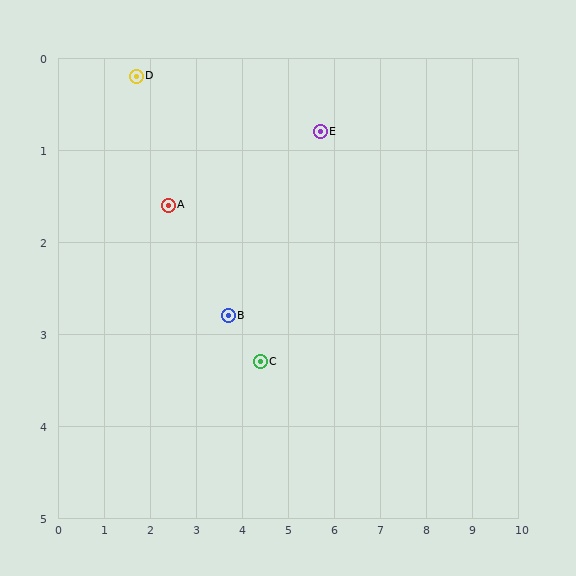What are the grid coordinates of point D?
Point D is at approximately (1.7, 0.2).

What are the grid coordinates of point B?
Point B is at approximately (3.7, 2.8).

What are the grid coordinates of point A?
Point A is at approximately (2.4, 1.6).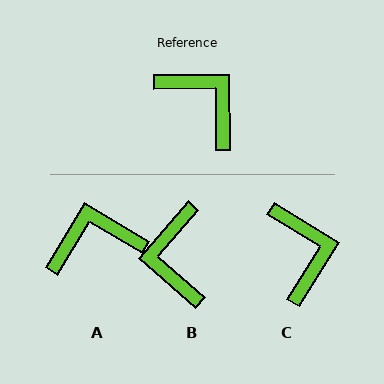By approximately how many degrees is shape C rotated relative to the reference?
Approximately 32 degrees clockwise.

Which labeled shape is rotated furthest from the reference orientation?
B, about 139 degrees away.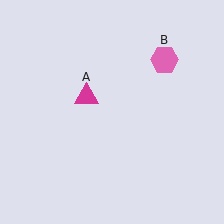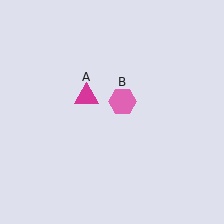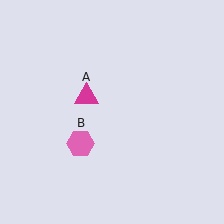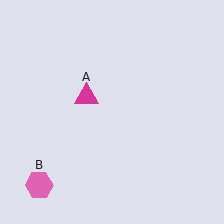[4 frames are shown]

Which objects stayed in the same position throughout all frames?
Magenta triangle (object A) remained stationary.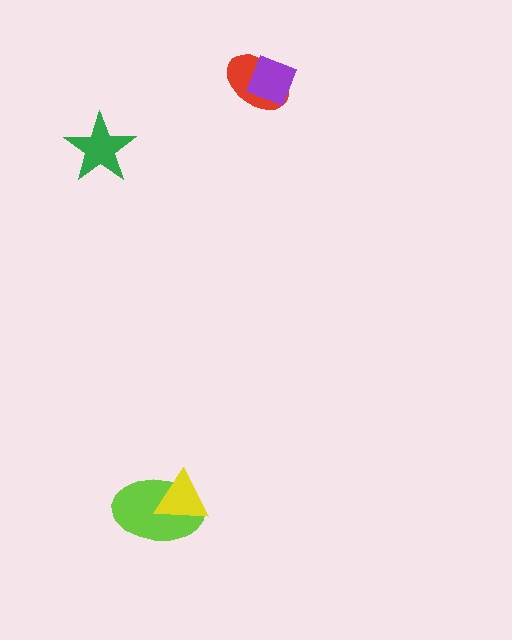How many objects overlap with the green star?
0 objects overlap with the green star.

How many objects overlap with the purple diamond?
1 object overlaps with the purple diamond.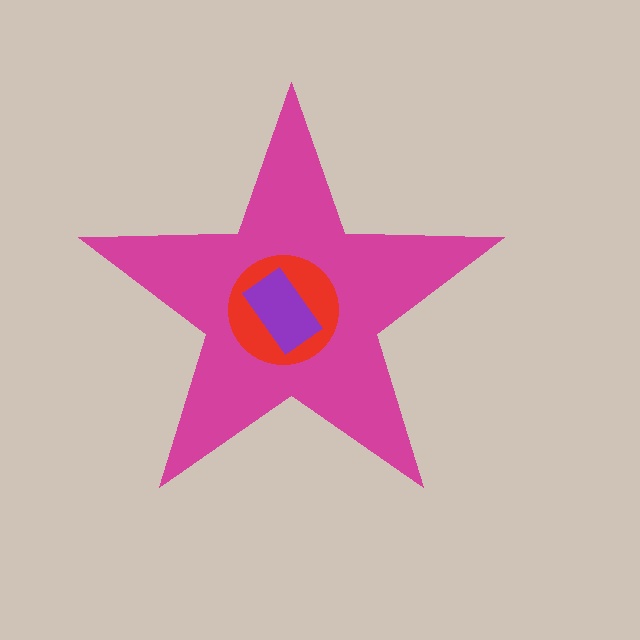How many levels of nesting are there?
3.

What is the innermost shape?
The purple rectangle.